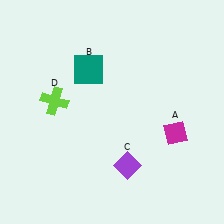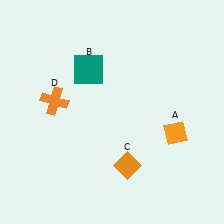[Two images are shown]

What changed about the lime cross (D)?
In Image 1, D is lime. In Image 2, it changed to orange.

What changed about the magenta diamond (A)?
In Image 1, A is magenta. In Image 2, it changed to orange.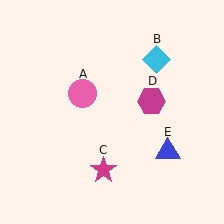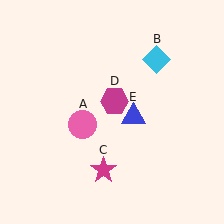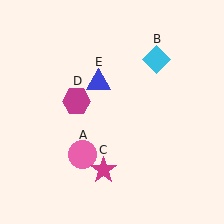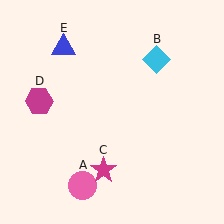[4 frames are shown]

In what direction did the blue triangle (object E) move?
The blue triangle (object E) moved up and to the left.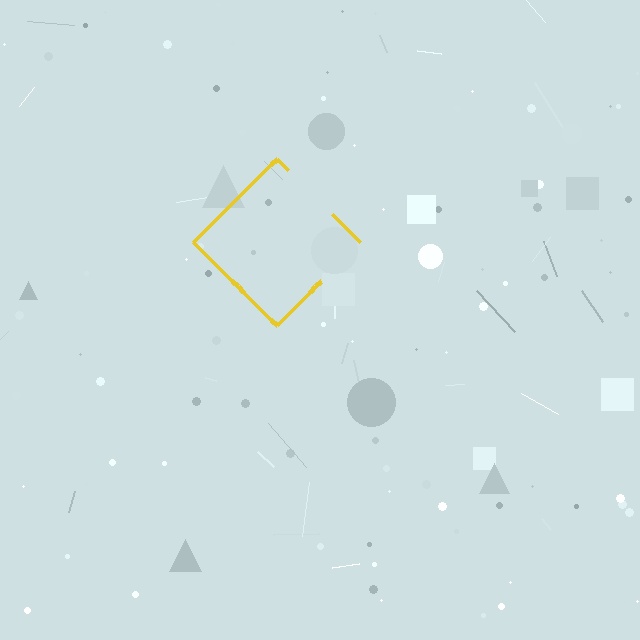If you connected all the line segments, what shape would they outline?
They would outline a diamond.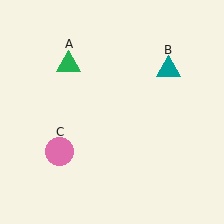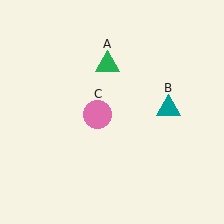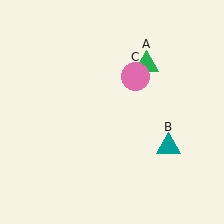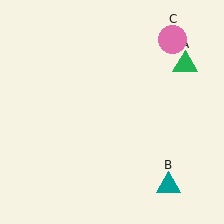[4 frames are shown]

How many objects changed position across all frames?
3 objects changed position: green triangle (object A), teal triangle (object B), pink circle (object C).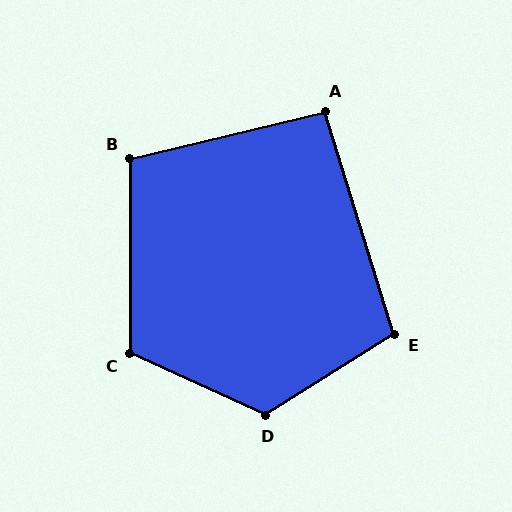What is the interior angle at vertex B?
Approximately 103 degrees (obtuse).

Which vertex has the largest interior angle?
D, at approximately 124 degrees.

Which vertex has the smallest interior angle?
A, at approximately 94 degrees.